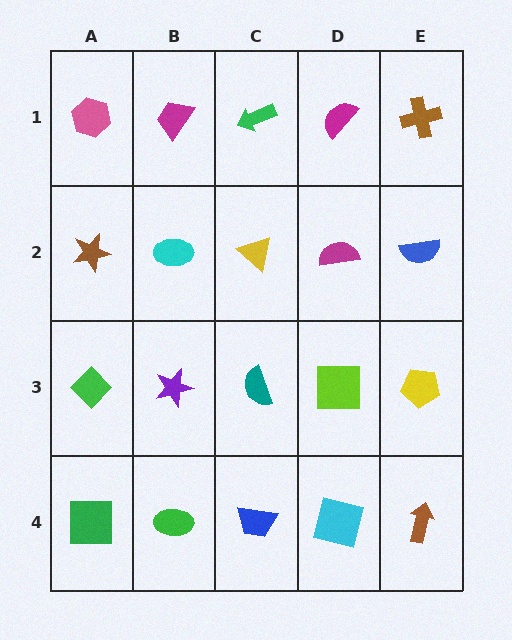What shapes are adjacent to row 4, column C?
A teal semicircle (row 3, column C), a green ellipse (row 4, column B), a cyan square (row 4, column D).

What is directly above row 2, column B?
A magenta trapezoid.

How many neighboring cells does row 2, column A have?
3.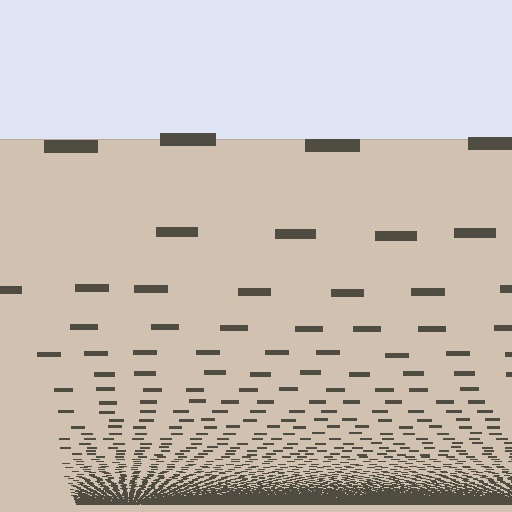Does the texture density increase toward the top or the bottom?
Density increases toward the bottom.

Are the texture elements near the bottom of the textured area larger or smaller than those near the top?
Smaller. The gradient is inverted — elements near the bottom are smaller and denser.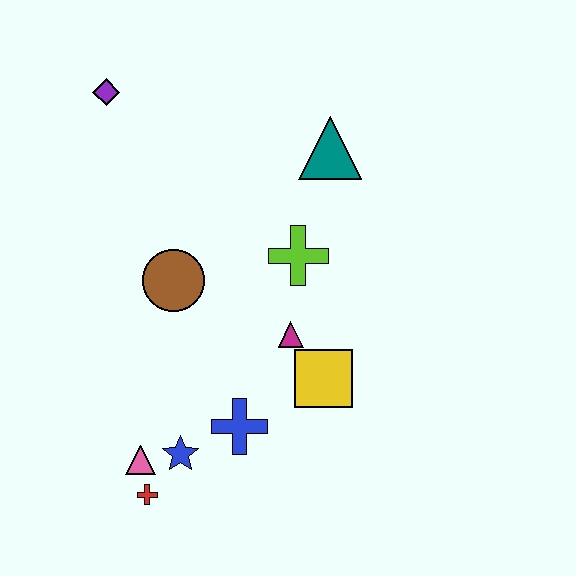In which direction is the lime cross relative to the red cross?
The lime cross is above the red cross.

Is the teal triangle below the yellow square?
No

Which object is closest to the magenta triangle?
The yellow square is closest to the magenta triangle.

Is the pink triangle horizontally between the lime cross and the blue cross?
No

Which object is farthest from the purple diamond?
The red cross is farthest from the purple diamond.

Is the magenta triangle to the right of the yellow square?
No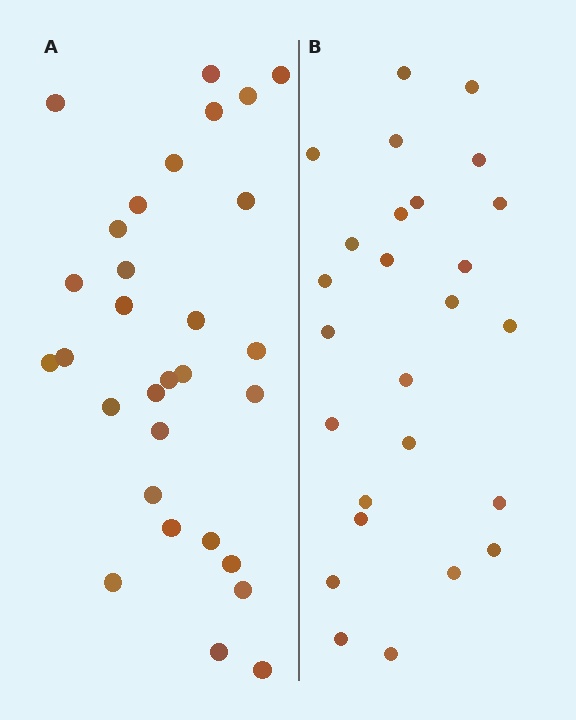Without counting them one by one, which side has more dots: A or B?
Region A (the left region) has more dots.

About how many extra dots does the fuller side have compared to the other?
Region A has about 4 more dots than region B.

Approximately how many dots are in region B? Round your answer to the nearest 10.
About 30 dots. (The exact count is 26, which rounds to 30.)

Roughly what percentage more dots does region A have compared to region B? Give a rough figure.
About 15% more.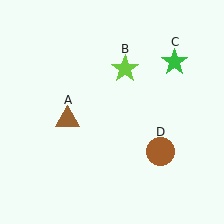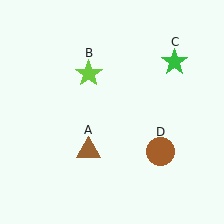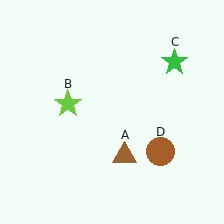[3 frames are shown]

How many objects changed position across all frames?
2 objects changed position: brown triangle (object A), lime star (object B).